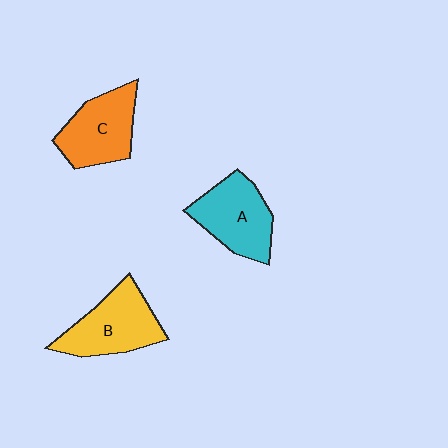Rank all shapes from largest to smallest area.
From largest to smallest: B (yellow), A (cyan), C (orange).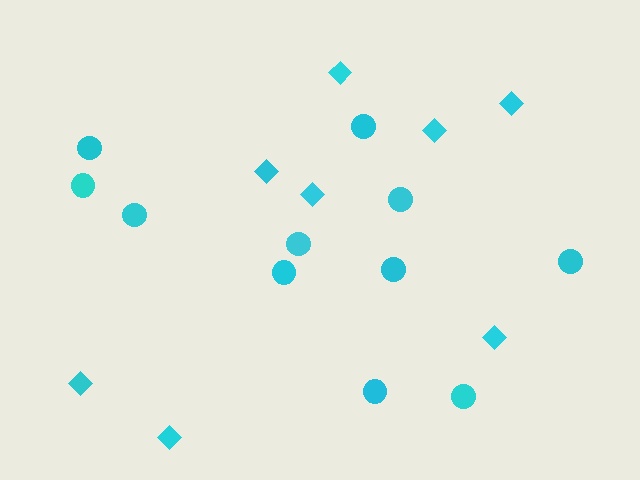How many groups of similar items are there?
There are 2 groups: one group of circles (11) and one group of diamonds (8).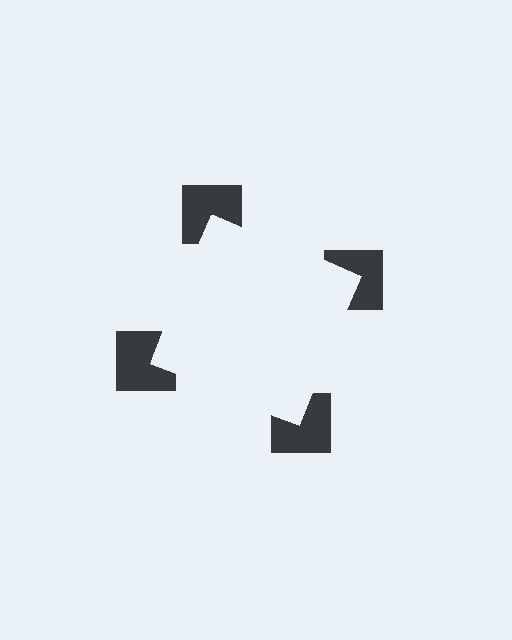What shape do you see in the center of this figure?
An illusory square — its edges are inferred from the aligned wedge cuts in the notched squares, not physically drawn.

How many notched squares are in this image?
There are 4 — one at each vertex of the illusory square.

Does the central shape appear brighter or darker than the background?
It typically appears slightly brighter than the background, even though no actual brightness change is drawn.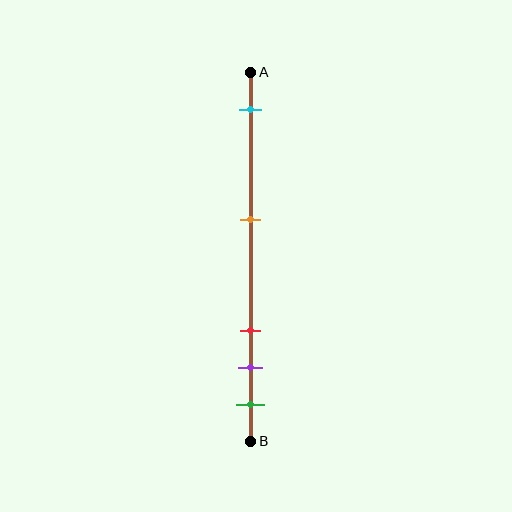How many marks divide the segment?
There are 5 marks dividing the segment.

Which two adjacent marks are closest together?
The purple and green marks are the closest adjacent pair.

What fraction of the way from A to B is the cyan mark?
The cyan mark is approximately 10% (0.1) of the way from A to B.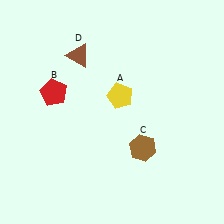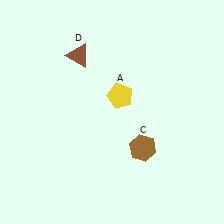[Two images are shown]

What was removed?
The red pentagon (B) was removed in Image 2.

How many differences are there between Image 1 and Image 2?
There is 1 difference between the two images.